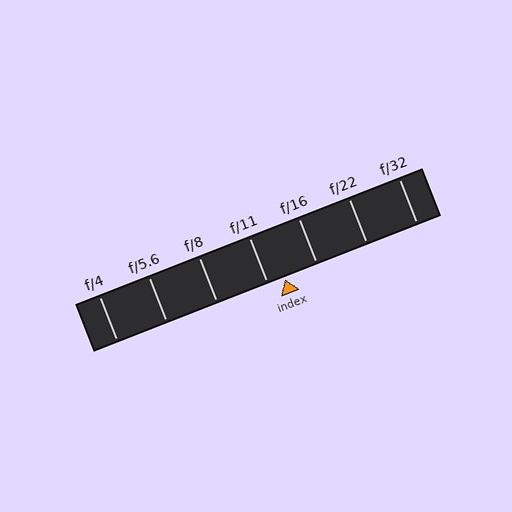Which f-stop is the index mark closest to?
The index mark is closest to f/11.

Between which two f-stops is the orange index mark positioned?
The index mark is between f/11 and f/16.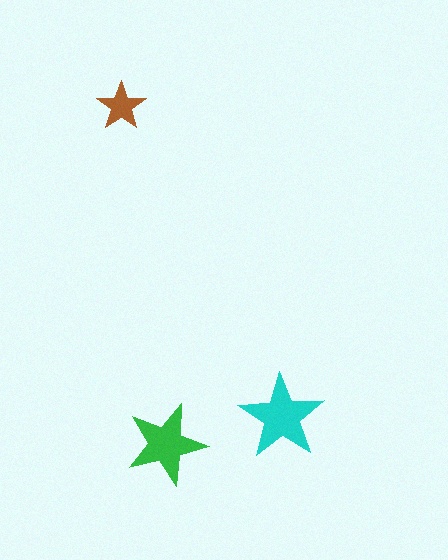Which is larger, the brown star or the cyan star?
The cyan one.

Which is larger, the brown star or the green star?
The green one.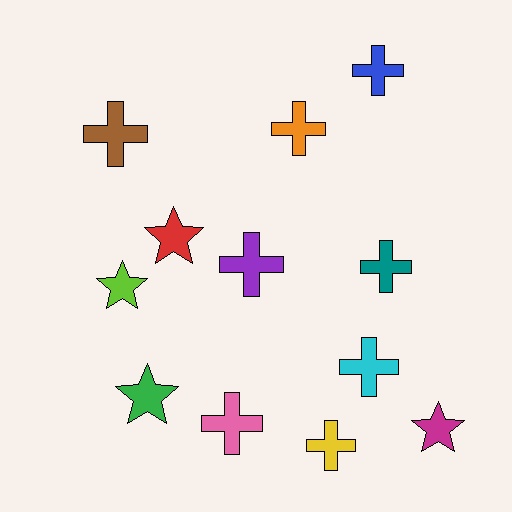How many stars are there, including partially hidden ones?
There are 4 stars.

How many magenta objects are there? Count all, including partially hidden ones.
There is 1 magenta object.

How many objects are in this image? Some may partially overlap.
There are 12 objects.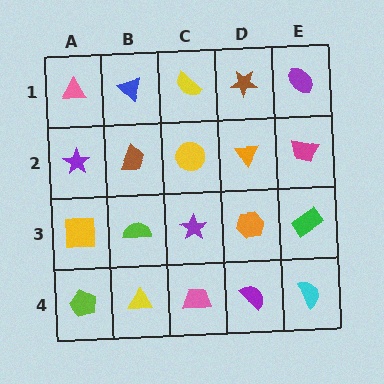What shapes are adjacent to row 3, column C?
A yellow circle (row 2, column C), a pink trapezoid (row 4, column C), a lime semicircle (row 3, column B), an orange hexagon (row 3, column D).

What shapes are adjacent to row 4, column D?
An orange hexagon (row 3, column D), a pink trapezoid (row 4, column C), a cyan semicircle (row 4, column E).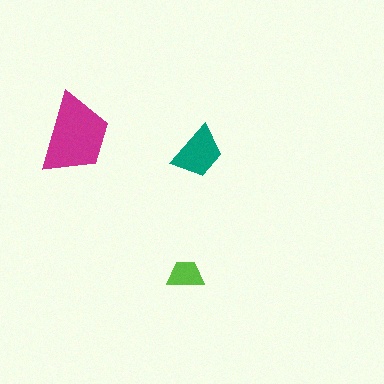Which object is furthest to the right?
The teal trapezoid is rightmost.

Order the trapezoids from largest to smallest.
the magenta one, the teal one, the lime one.